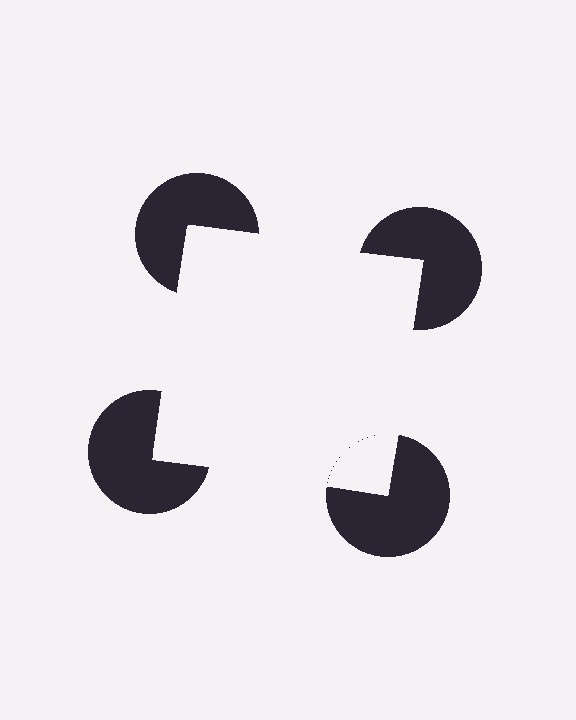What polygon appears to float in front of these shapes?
An illusory square — its edges are inferred from the aligned wedge cuts in the pac-man discs, not physically drawn.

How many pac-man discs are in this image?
There are 4 — one at each vertex of the illusory square.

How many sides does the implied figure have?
4 sides.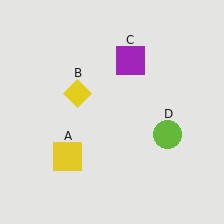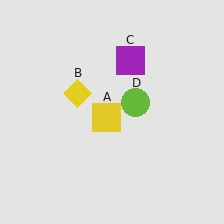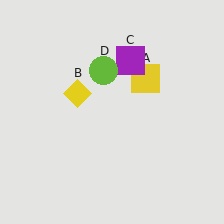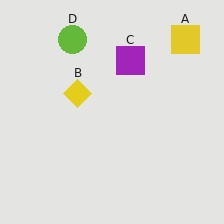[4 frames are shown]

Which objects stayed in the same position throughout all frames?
Yellow diamond (object B) and purple square (object C) remained stationary.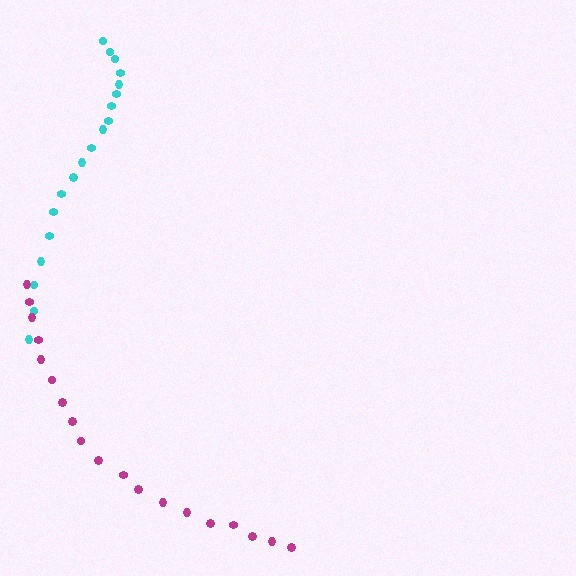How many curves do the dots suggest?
There are 2 distinct paths.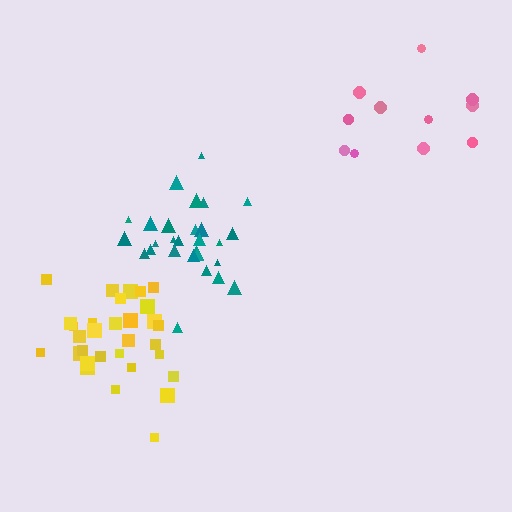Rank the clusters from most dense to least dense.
yellow, teal, pink.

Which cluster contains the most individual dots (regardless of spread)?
Yellow (32).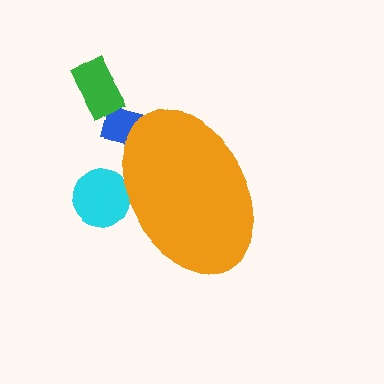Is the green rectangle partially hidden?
No, the green rectangle is fully visible.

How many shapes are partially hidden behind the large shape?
2 shapes are partially hidden.